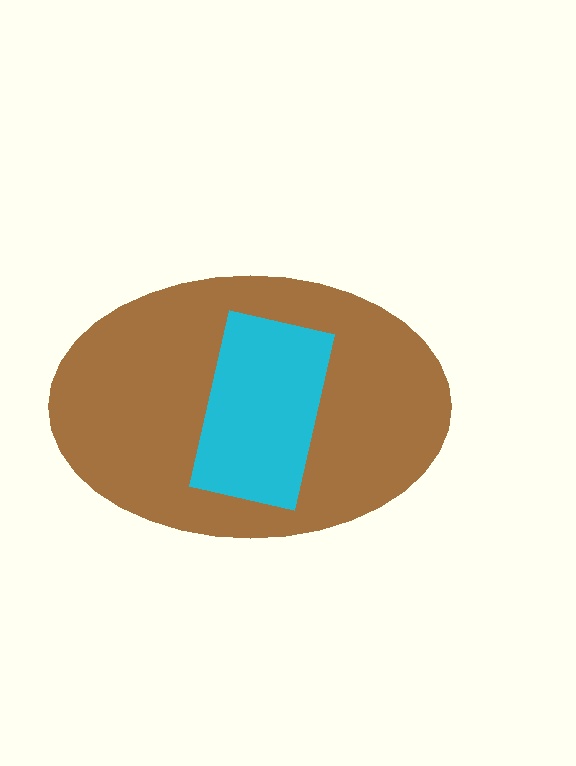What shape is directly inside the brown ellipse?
The cyan rectangle.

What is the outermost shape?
The brown ellipse.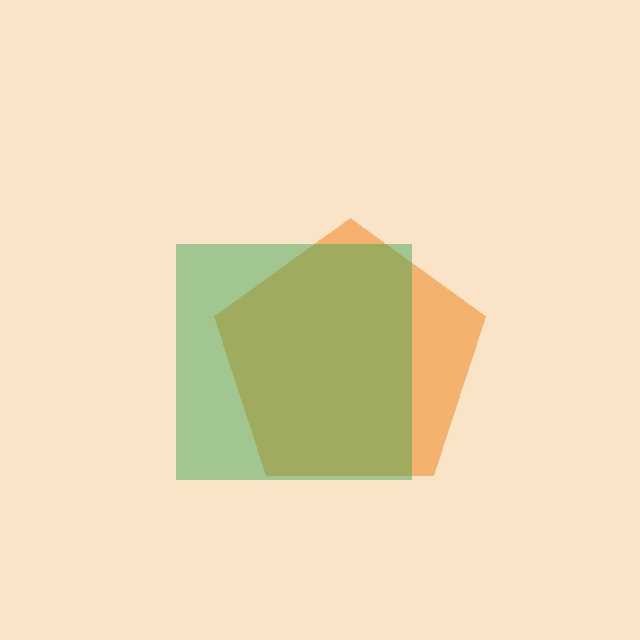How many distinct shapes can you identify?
There are 2 distinct shapes: an orange pentagon, a green square.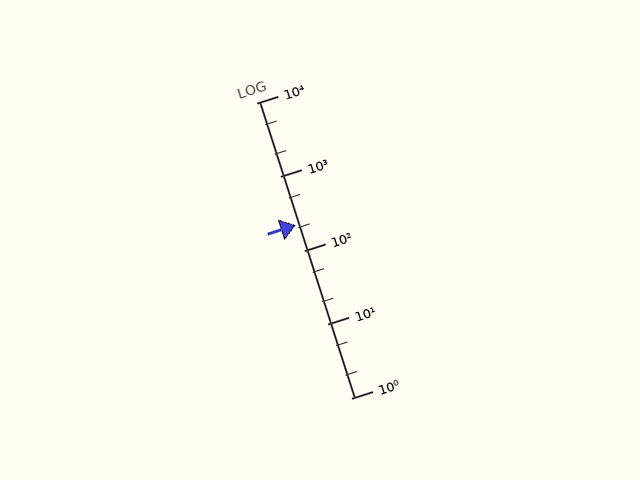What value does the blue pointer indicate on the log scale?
The pointer indicates approximately 220.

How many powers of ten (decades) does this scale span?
The scale spans 4 decades, from 1 to 10000.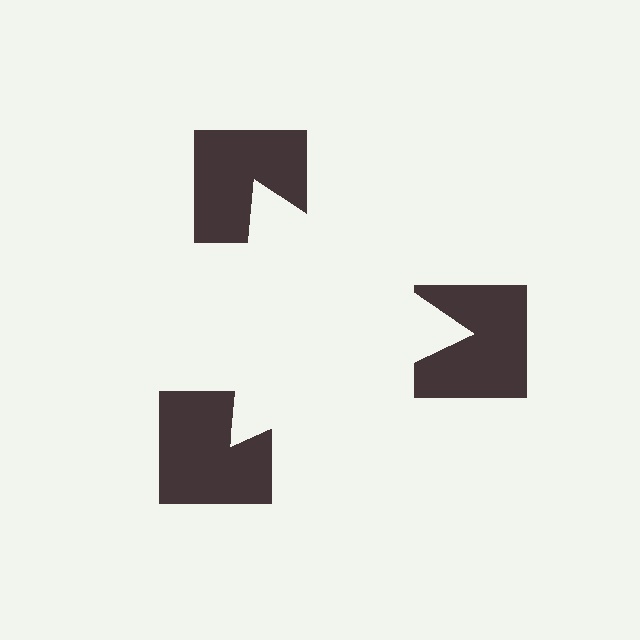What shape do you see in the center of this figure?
An illusory triangle — its edges are inferred from the aligned wedge cuts in the notched squares, not physically drawn.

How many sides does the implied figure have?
3 sides.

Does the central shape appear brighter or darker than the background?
It typically appears slightly brighter than the background, even though no actual brightness change is drawn.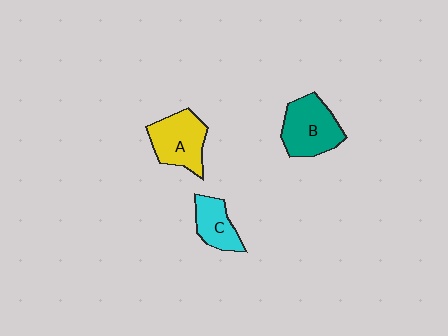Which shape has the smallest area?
Shape C (cyan).